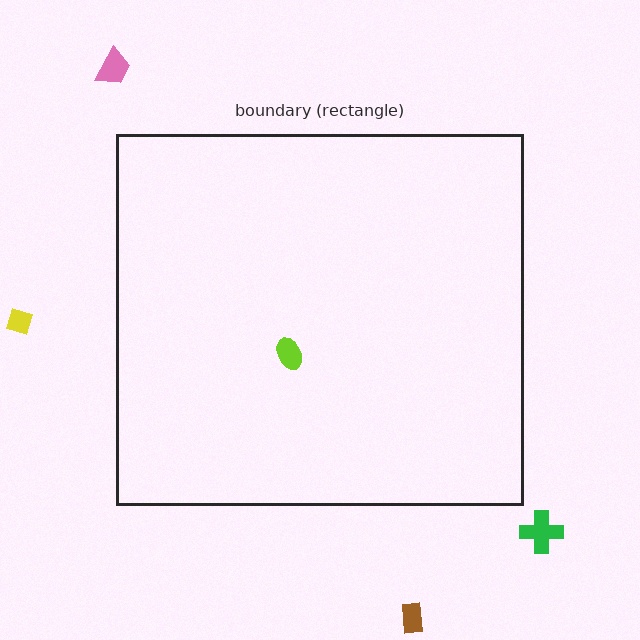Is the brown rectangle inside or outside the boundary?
Outside.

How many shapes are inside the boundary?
1 inside, 4 outside.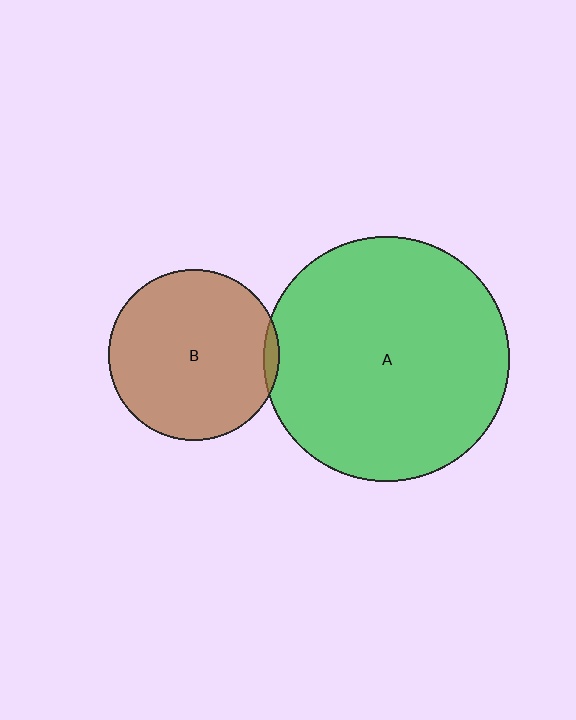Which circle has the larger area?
Circle A (green).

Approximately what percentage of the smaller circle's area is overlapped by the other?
Approximately 5%.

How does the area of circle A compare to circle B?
Approximately 2.1 times.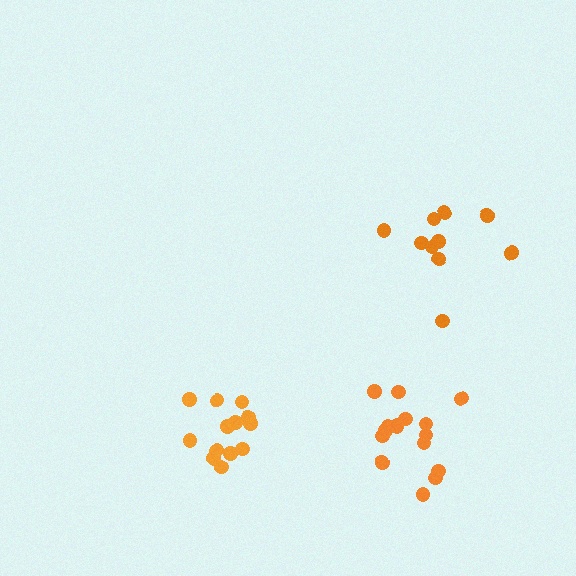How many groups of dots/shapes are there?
There are 3 groups.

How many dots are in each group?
Group 1: 16 dots, Group 2: 10 dots, Group 3: 13 dots (39 total).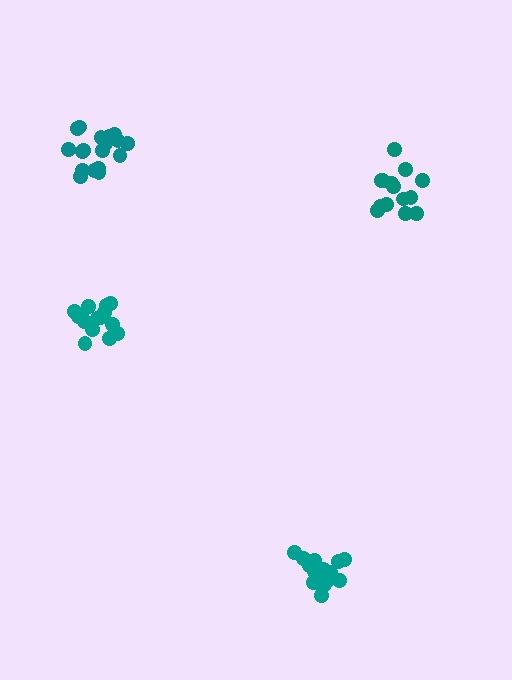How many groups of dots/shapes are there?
There are 4 groups.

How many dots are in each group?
Group 1: 20 dots, Group 2: 15 dots, Group 3: 14 dots, Group 4: 18 dots (67 total).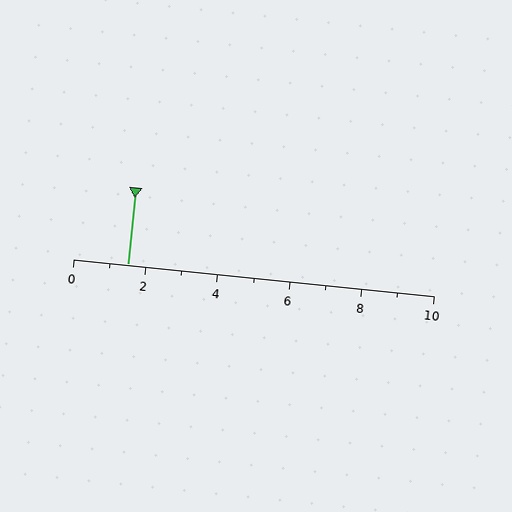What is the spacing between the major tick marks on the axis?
The major ticks are spaced 2 apart.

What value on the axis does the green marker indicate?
The marker indicates approximately 1.5.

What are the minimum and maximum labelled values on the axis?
The axis runs from 0 to 10.